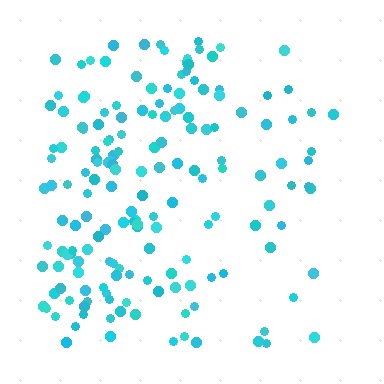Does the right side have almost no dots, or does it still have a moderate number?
Still a moderate number, just noticeably fewer than the left.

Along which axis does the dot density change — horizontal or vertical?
Horizontal.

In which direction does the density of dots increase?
From right to left, with the left side densest.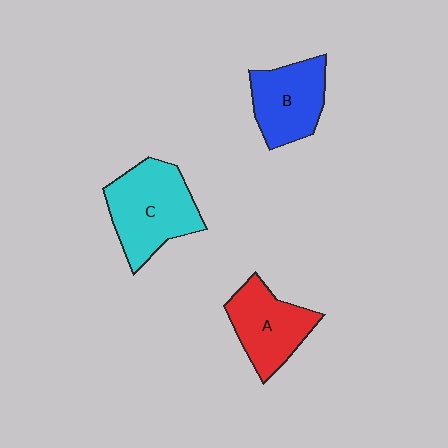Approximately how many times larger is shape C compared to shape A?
Approximately 1.3 times.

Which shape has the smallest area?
Shape B (blue).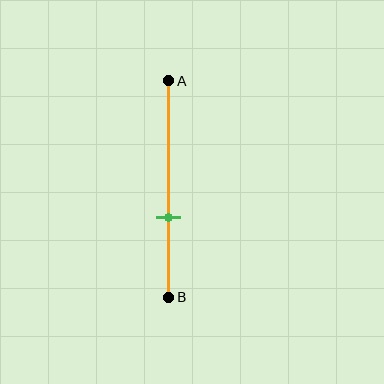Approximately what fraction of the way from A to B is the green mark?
The green mark is approximately 65% of the way from A to B.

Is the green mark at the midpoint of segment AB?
No, the mark is at about 65% from A, not at the 50% midpoint.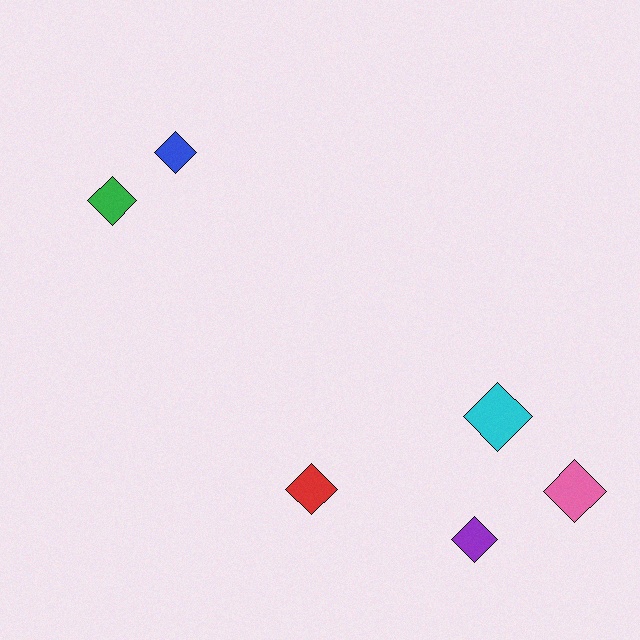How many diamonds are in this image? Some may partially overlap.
There are 6 diamonds.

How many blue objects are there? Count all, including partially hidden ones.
There is 1 blue object.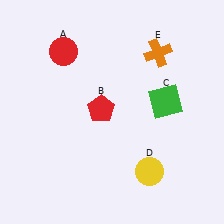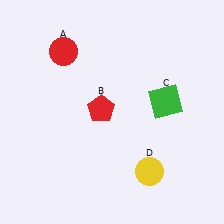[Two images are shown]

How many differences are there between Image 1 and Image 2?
There is 1 difference between the two images.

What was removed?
The orange cross (E) was removed in Image 2.